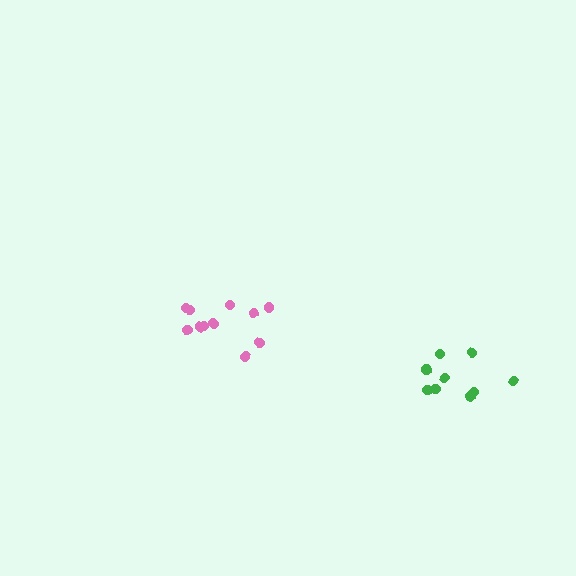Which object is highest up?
The pink cluster is topmost.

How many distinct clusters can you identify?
There are 2 distinct clusters.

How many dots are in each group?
Group 1: 9 dots, Group 2: 12 dots (21 total).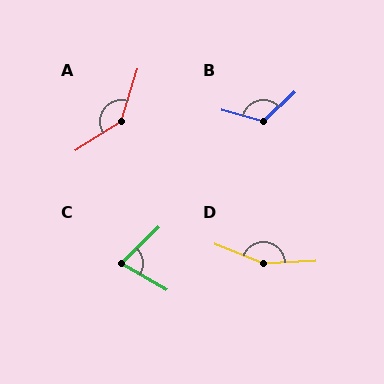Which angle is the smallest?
C, at approximately 74 degrees.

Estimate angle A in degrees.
Approximately 141 degrees.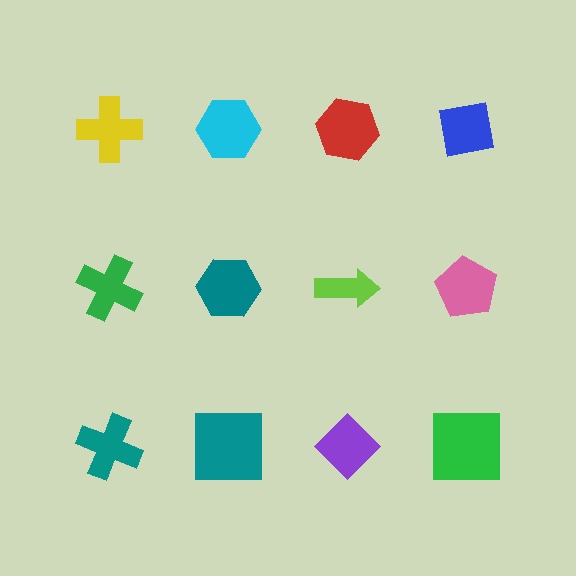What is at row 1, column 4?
A blue square.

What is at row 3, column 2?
A teal square.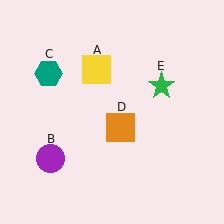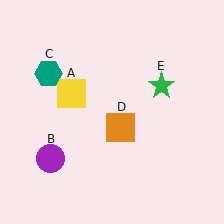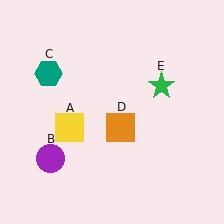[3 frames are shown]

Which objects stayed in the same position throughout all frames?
Purple circle (object B) and teal hexagon (object C) and orange square (object D) and green star (object E) remained stationary.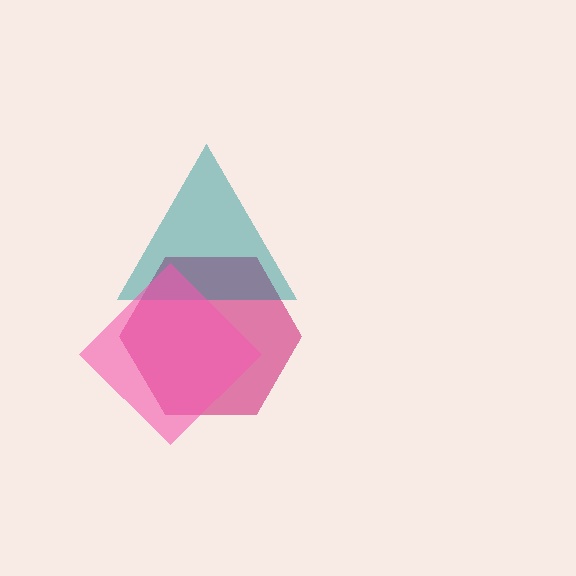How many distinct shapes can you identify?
There are 3 distinct shapes: a magenta hexagon, a teal triangle, a pink diamond.